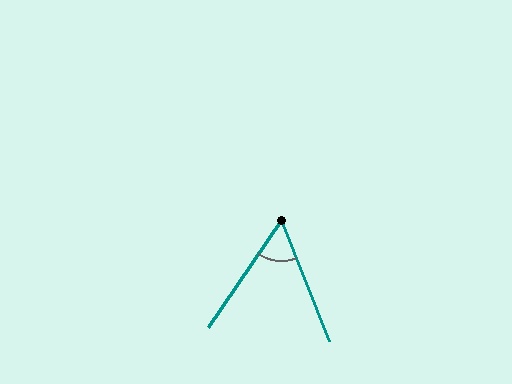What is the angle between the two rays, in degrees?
Approximately 56 degrees.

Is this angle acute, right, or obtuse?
It is acute.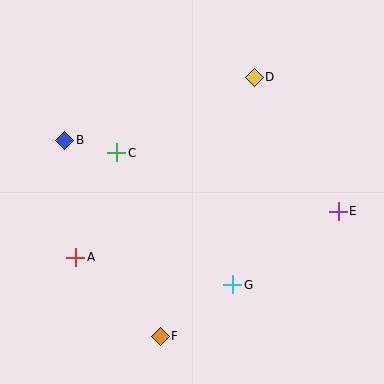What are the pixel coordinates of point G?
Point G is at (233, 285).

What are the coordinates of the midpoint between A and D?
The midpoint between A and D is at (165, 167).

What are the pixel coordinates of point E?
Point E is at (338, 211).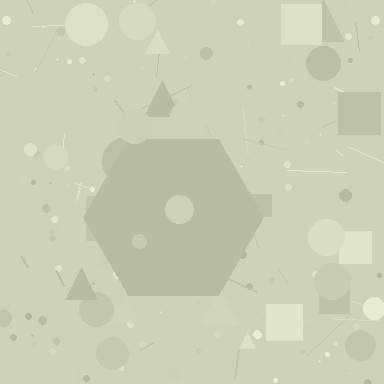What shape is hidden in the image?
A hexagon is hidden in the image.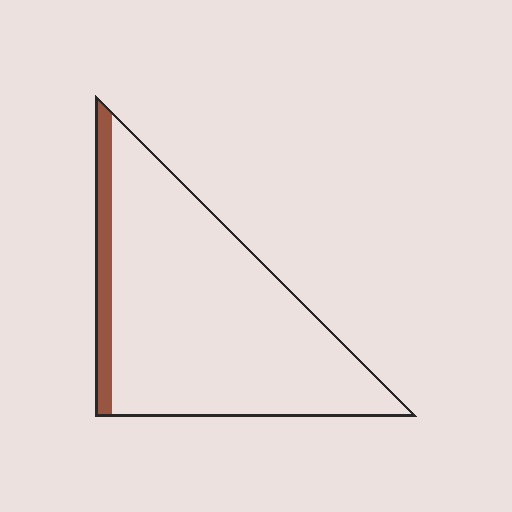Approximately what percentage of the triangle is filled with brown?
Approximately 10%.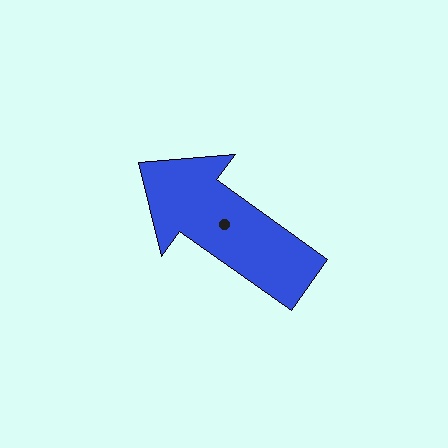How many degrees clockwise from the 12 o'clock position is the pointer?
Approximately 306 degrees.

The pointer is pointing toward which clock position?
Roughly 10 o'clock.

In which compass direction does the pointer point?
Northwest.